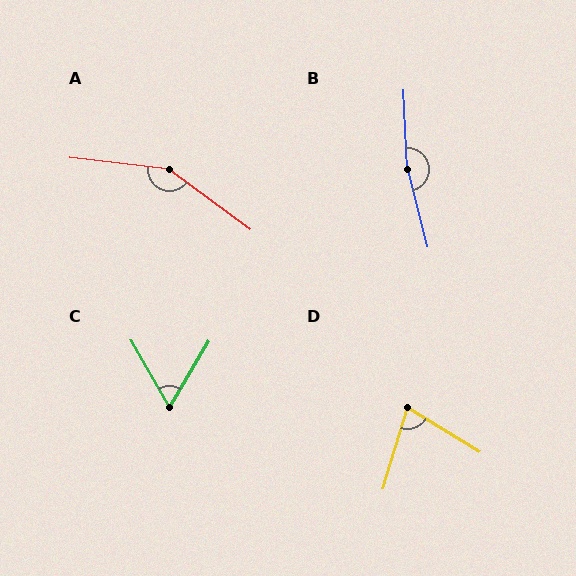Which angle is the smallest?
C, at approximately 60 degrees.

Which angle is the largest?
B, at approximately 168 degrees.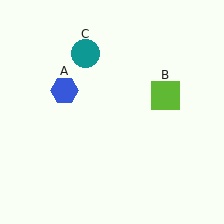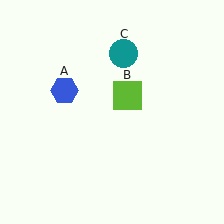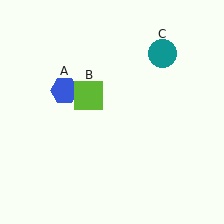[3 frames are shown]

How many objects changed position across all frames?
2 objects changed position: lime square (object B), teal circle (object C).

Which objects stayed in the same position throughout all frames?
Blue hexagon (object A) remained stationary.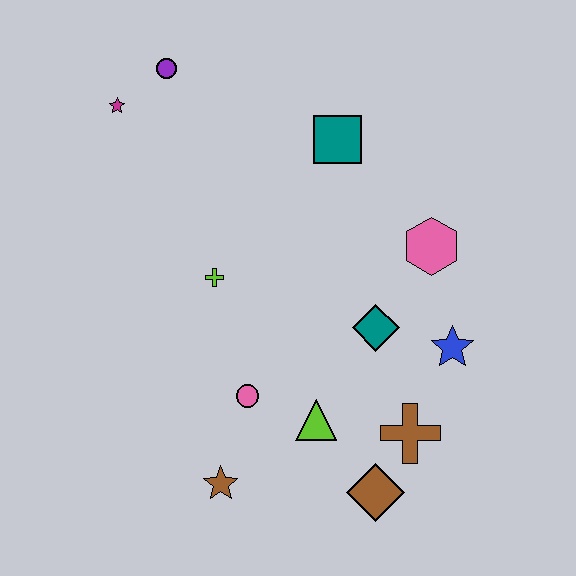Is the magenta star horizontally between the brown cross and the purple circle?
No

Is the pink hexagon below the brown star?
No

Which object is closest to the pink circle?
The lime triangle is closest to the pink circle.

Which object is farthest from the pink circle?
The purple circle is farthest from the pink circle.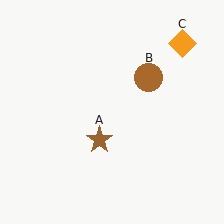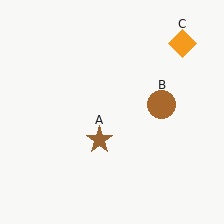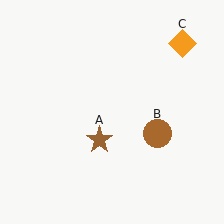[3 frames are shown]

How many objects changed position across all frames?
1 object changed position: brown circle (object B).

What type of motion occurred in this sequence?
The brown circle (object B) rotated clockwise around the center of the scene.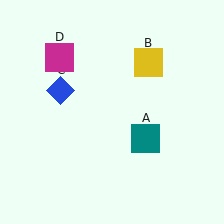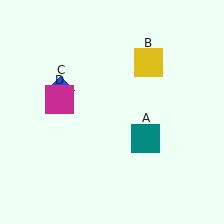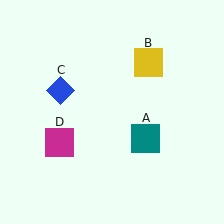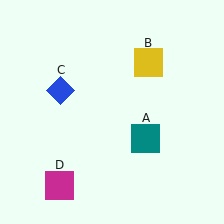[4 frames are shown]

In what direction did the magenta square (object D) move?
The magenta square (object D) moved down.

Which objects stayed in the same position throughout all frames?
Teal square (object A) and yellow square (object B) and blue diamond (object C) remained stationary.